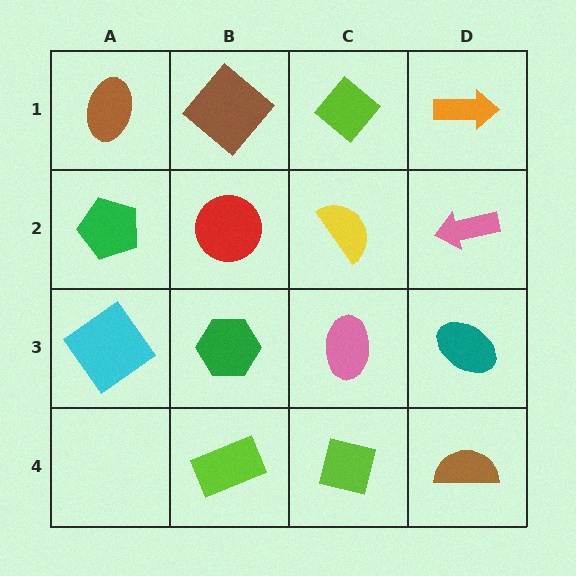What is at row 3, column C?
A pink ellipse.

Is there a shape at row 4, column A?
No, that cell is empty.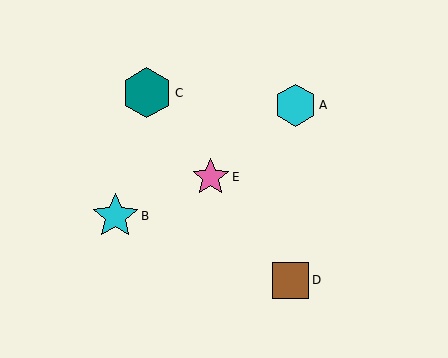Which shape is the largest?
The teal hexagon (labeled C) is the largest.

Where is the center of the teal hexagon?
The center of the teal hexagon is at (147, 93).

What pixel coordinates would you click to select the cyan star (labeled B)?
Click at (115, 216) to select the cyan star B.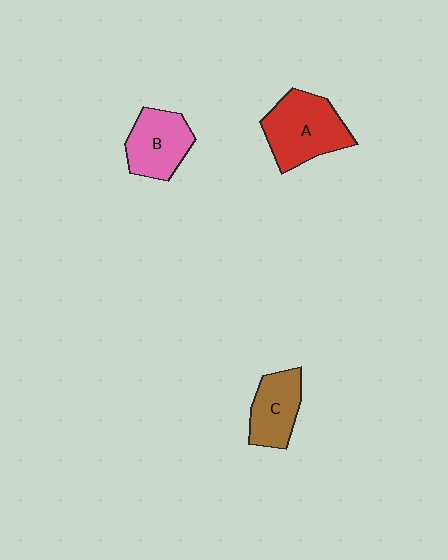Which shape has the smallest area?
Shape C (brown).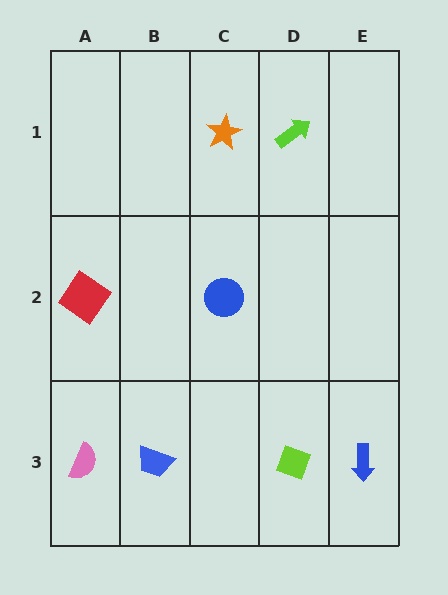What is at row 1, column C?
An orange star.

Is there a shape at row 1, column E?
No, that cell is empty.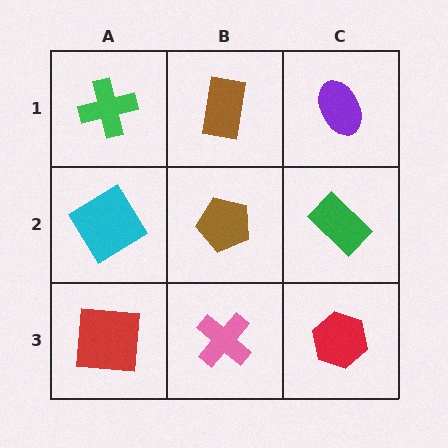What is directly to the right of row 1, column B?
A purple ellipse.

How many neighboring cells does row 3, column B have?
3.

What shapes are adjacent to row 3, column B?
A brown pentagon (row 2, column B), a red square (row 3, column A), a red hexagon (row 3, column C).